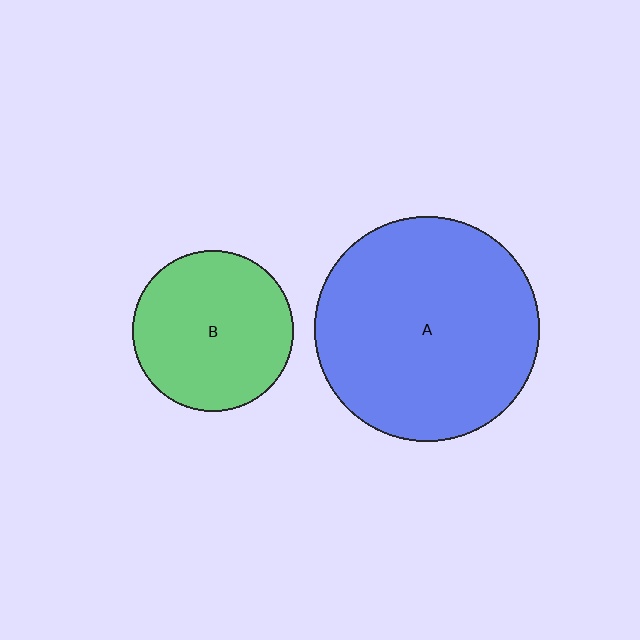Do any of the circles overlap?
No, none of the circles overlap.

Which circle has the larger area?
Circle A (blue).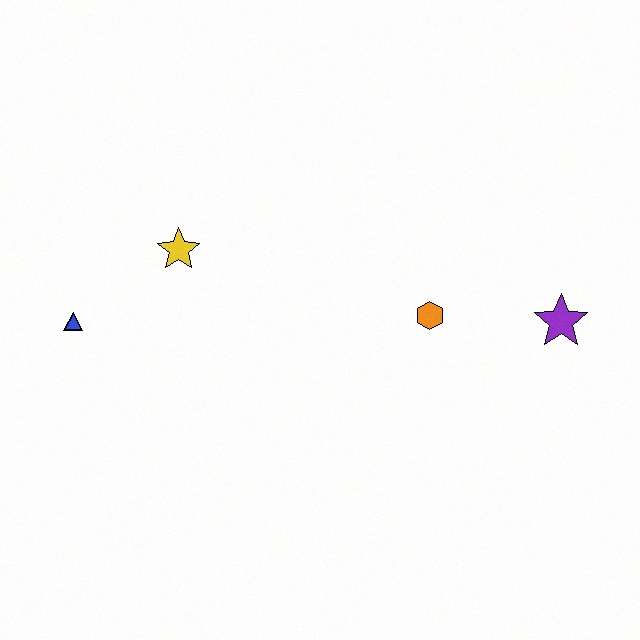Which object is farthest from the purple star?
The blue triangle is farthest from the purple star.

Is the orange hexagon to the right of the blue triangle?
Yes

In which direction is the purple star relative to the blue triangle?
The purple star is to the right of the blue triangle.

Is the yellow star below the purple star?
No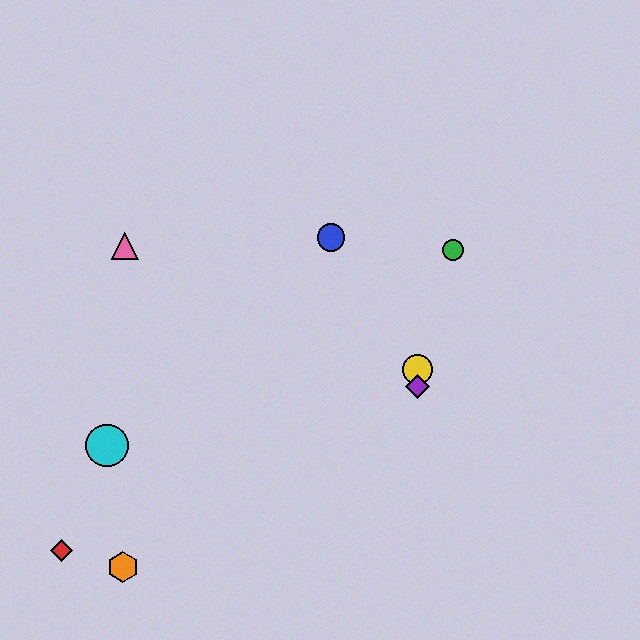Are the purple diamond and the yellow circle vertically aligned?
Yes, both are at x≈417.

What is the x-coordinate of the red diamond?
The red diamond is at x≈62.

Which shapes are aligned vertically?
The yellow circle, the purple diamond are aligned vertically.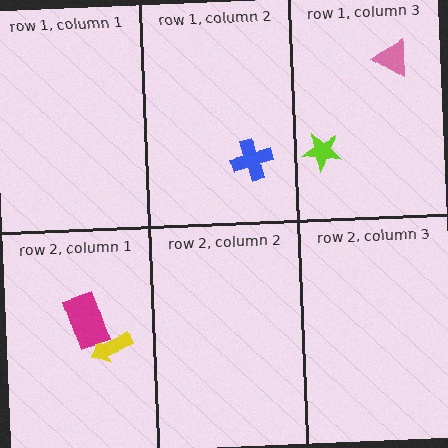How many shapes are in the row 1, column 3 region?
2.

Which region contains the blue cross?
The row 1, column 2 region.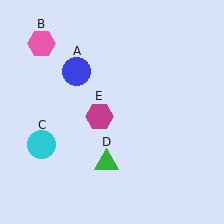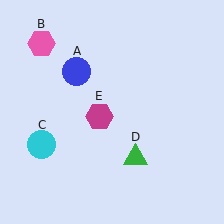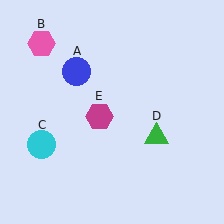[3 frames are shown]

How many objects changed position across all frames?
1 object changed position: green triangle (object D).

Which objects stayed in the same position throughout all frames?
Blue circle (object A) and pink hexagon (object B) and cyan circle (object C) and magenta hexagon (object E) remained stationary.